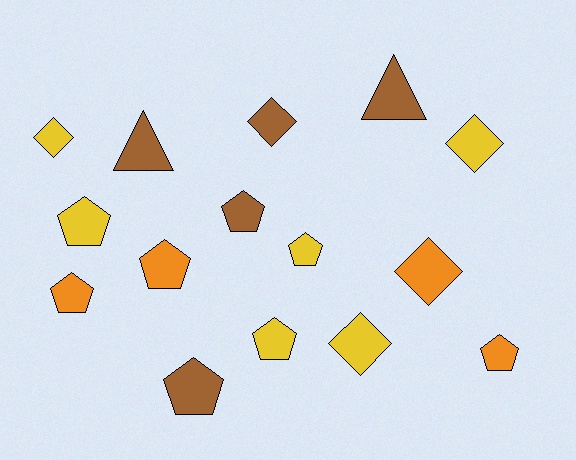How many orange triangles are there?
There are no orange triangles.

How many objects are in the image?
There are 15 objects.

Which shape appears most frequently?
Pentagon, with 8 objects.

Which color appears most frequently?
Yellow, with 6 objects.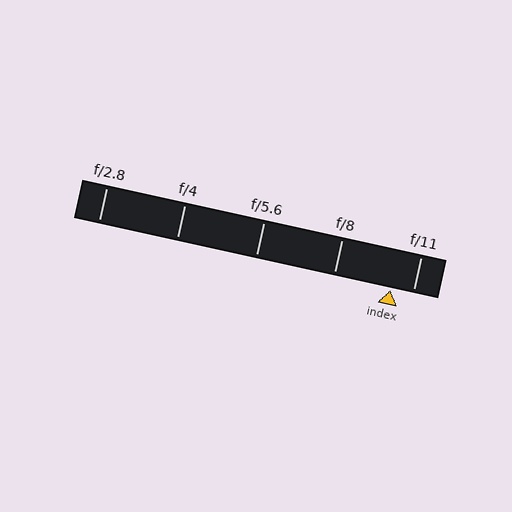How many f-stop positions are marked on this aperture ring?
There are 5 f-stop positions marked.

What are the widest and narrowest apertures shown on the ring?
The widest aperture shown is f/2.8 and the narrowest is f/11.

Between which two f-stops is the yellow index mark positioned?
The index mark is between f/8 and f/11.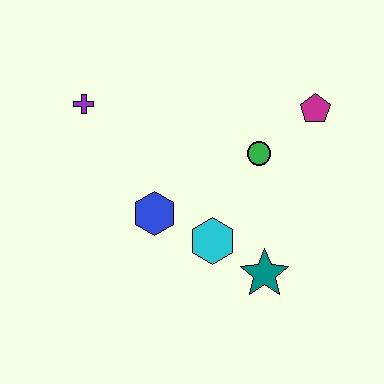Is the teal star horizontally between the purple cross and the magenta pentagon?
Yes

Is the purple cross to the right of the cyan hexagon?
No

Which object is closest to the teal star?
The cyan hexagon is closest to the teal star.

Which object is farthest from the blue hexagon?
The magenta pentagon is farthest from the blue hexagon.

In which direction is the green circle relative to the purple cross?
The green circle is to the right of the purple cross.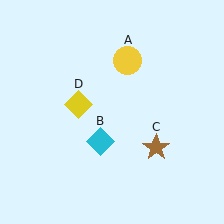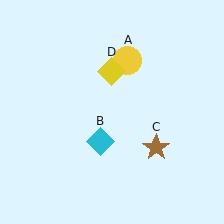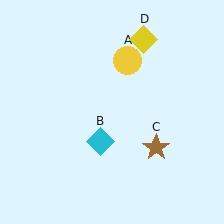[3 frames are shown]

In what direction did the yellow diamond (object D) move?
The yellow diamond (object D) moved up and to the right.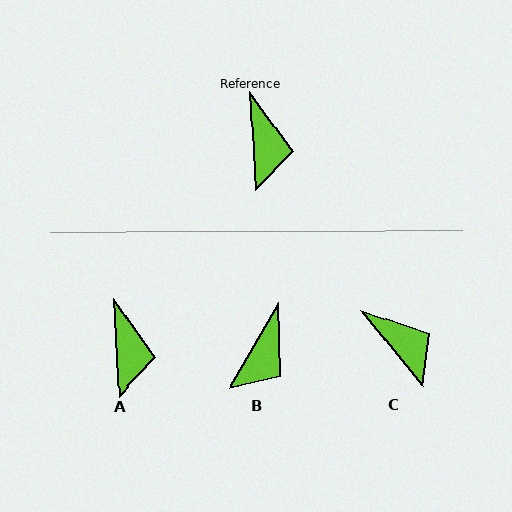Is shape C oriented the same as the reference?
No, it is off by about 35 degrees.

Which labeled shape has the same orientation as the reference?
A.